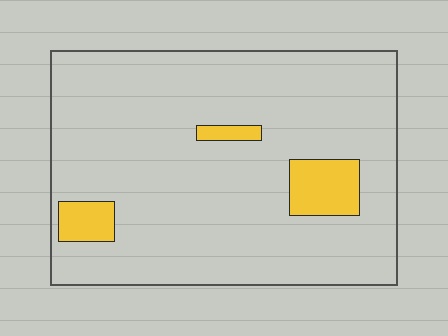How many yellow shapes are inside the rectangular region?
3.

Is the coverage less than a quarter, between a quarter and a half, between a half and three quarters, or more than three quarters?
Less than a quarter.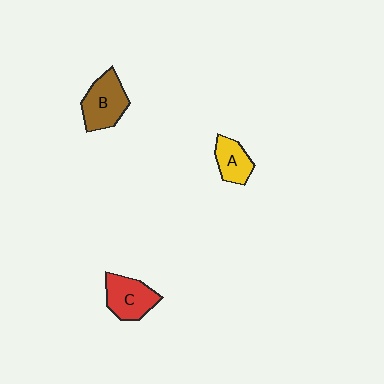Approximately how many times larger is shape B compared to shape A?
Approximately 1.5 times.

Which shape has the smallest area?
Shape A (yellow).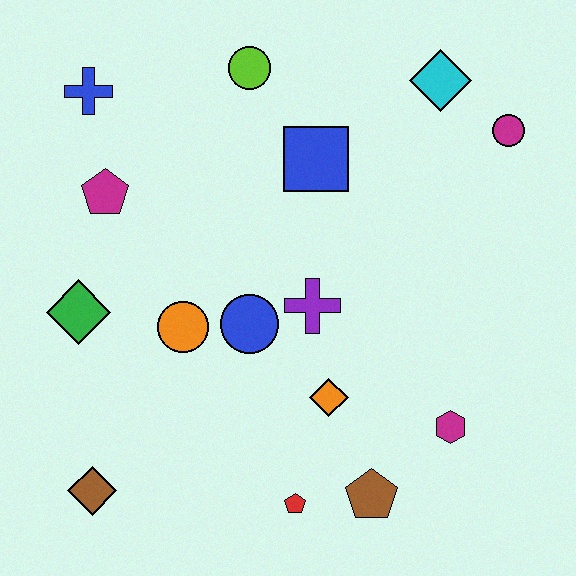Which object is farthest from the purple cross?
The blue cross is farthest from the purple cross.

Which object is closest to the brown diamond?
The green diamond is closest to the brown diamond.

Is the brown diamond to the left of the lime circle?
Yes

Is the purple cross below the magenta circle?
Yes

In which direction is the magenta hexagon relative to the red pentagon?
The magenta hexagon is to the right of the red pentagon.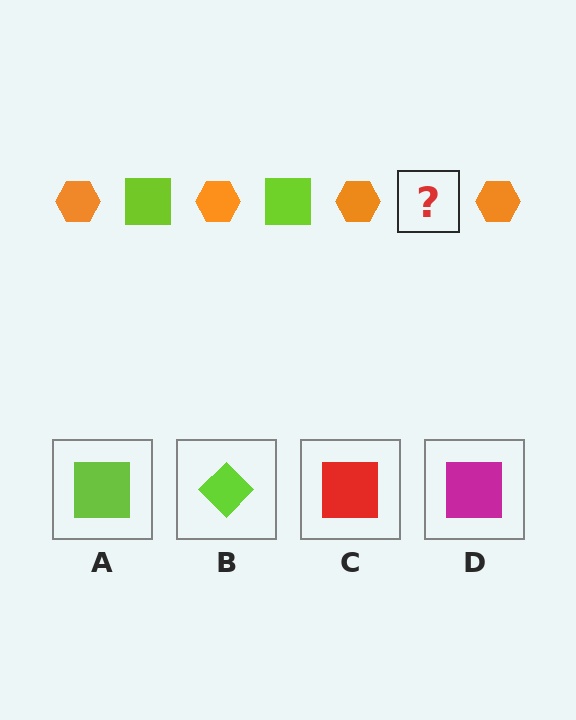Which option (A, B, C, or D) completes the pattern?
A.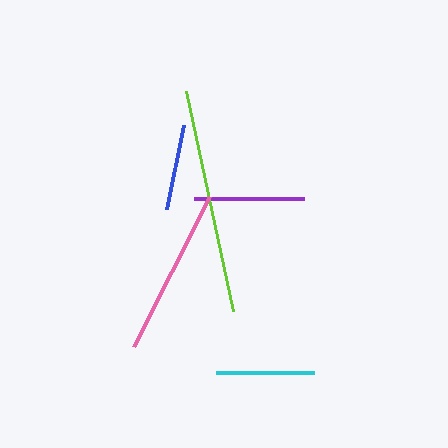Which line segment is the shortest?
The blue line is the shortest at approximately 86 pixels.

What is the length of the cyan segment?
The cyan segment is approximately 98 pixels long.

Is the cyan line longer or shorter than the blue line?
The cyan line is longer than the blue line.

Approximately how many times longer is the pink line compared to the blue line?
The pink line is approximately 2.0 times the length of the blue line.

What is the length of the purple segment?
The purple segment is approximately 110 pixels long.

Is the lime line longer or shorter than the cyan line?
The lime line is longer than the cyan line.